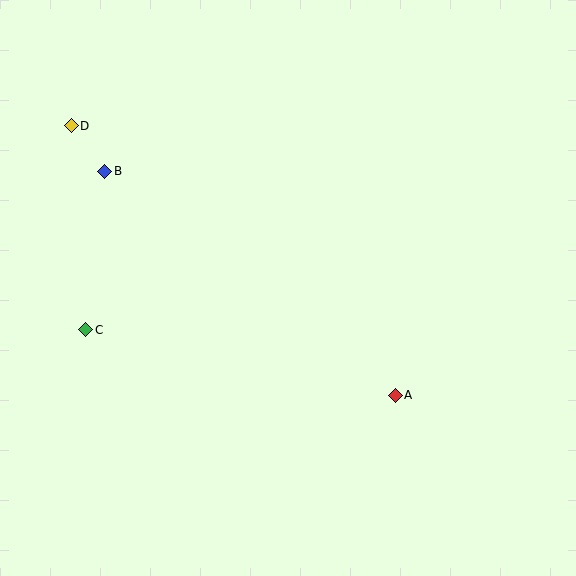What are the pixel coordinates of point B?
Point B is at (105, 171).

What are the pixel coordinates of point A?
Point A is at (395, 395).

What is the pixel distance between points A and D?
The distance between A and D is 421 pixels.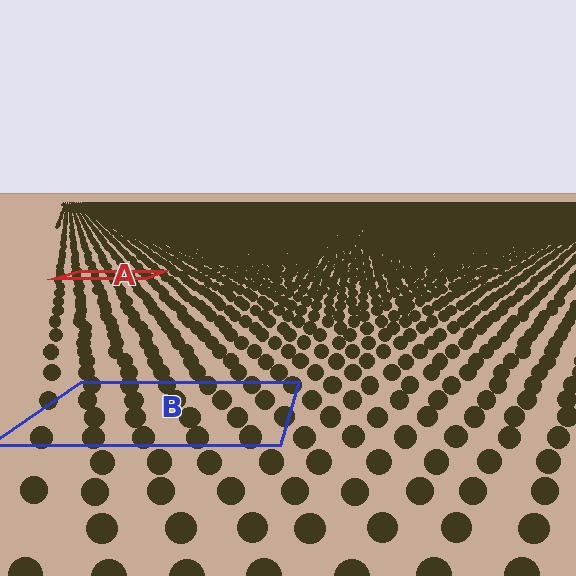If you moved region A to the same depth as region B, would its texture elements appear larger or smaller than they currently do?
They would appear larger. At a closer depth, the same texture elements are projected at a bigger on-screen size.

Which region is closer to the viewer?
Region B is closer. The texture elements there are larger and more spread out.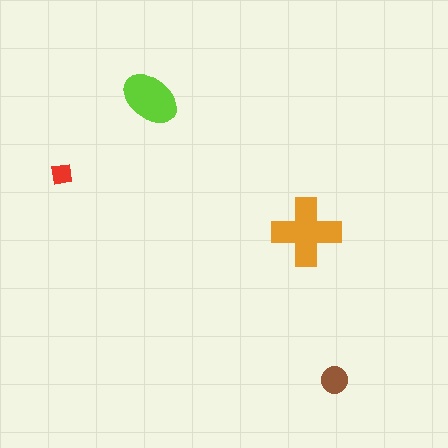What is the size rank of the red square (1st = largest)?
4th.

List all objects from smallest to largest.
The red square, the brown circle, the lime ellipse, the orange cross.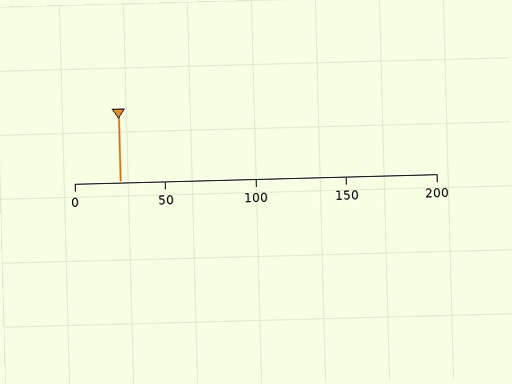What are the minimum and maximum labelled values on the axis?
The axis runs from 0 to 200.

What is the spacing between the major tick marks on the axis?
The major ticks are spaced 50 apart.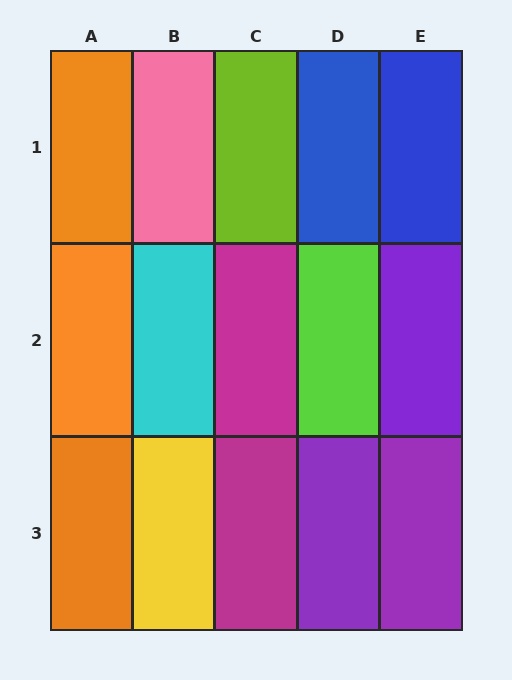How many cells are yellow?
1 cell is yellow.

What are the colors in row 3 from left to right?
Orange, yellow, magenta, purple, purple.